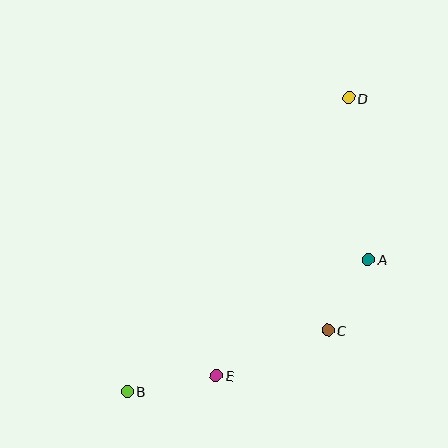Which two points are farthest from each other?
Points B and D are farthest from each other.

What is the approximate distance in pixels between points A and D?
The distance between A and D is approximately 163 pixels.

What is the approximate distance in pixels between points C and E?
The distance between C and E is approximately 120 pixels.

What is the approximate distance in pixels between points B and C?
The distance between B and C is approximately 210 pixels.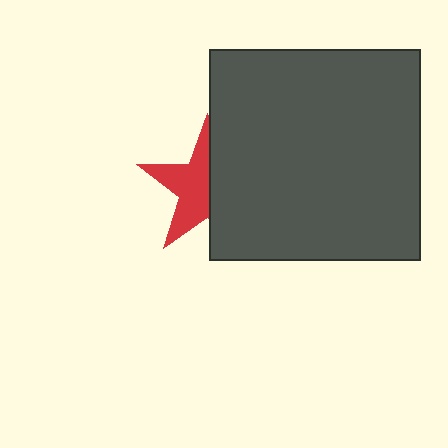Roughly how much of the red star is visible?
About half of it is visible (roughly 53%).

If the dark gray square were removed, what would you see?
You would see the complete red star.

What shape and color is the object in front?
The object in front is a dark gray square.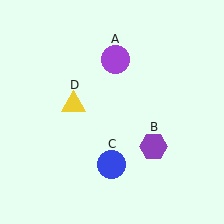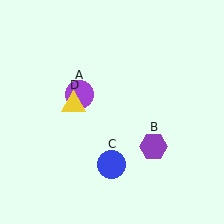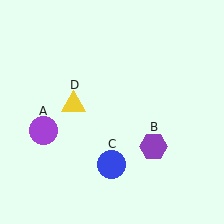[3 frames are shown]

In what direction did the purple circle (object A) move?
The purple circle (object A) moved down and to the left.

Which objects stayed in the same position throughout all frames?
Purple hexagon (object B) and blue circle (object C) and yellow triangle (object D) remained stationary.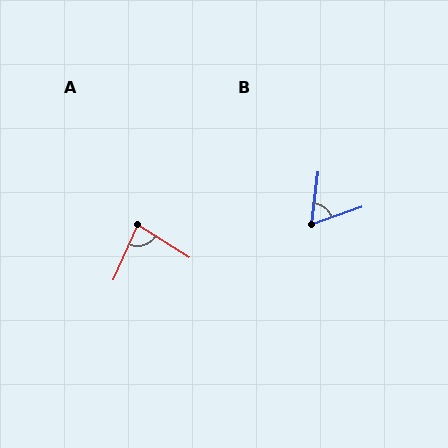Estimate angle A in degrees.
Approximately 81 degrees.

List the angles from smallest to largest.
B (64°), A (81°).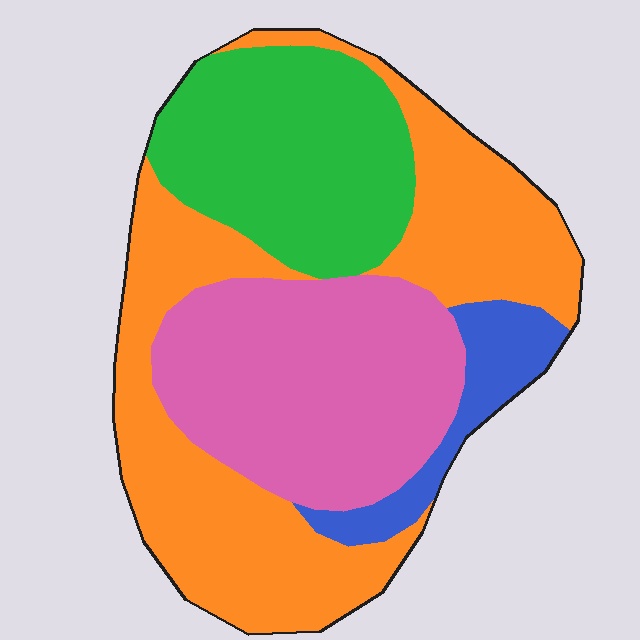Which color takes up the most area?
Orange, at roughly 40%.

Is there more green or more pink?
Pink.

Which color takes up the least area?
Blue, at roughly 10%.